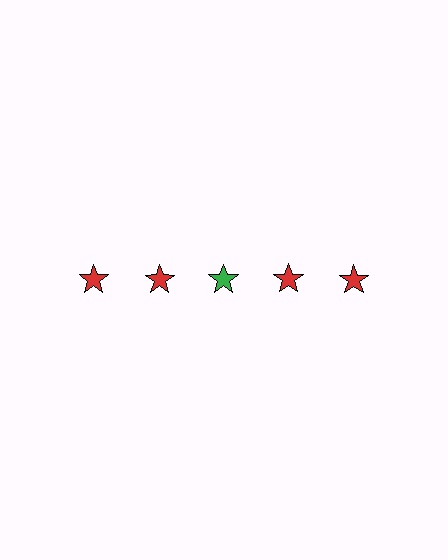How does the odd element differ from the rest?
It has a different color: green instead of red.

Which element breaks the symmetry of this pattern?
The green star in the top row, center column breaks the symmetry. All other shapes are red stars.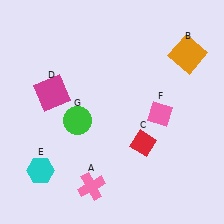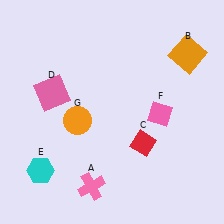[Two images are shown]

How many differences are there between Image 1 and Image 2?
There are 2 differences between the two images.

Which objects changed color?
D changed from magenta to pink. G changed from green to orange.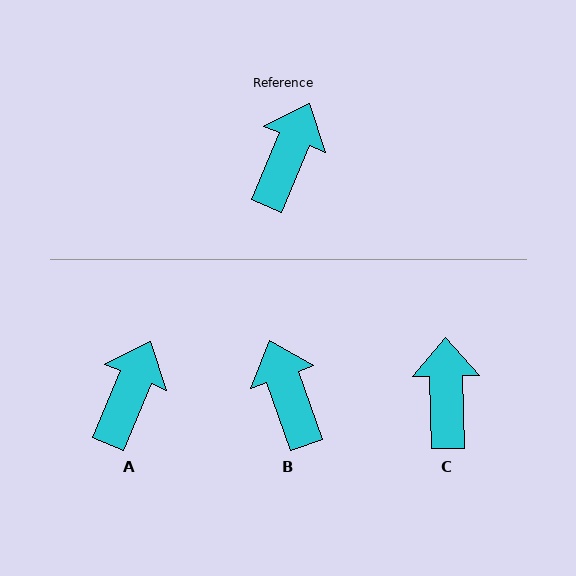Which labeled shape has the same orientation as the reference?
A.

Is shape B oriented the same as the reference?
No, it is off by about 42 degrees.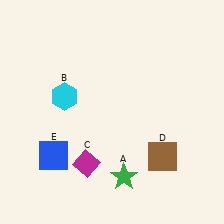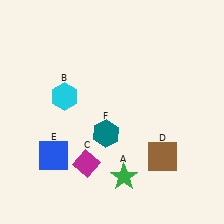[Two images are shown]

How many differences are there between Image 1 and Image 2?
There is 1 difference between the two images.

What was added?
A teal hexagon (F) was added in Image 2.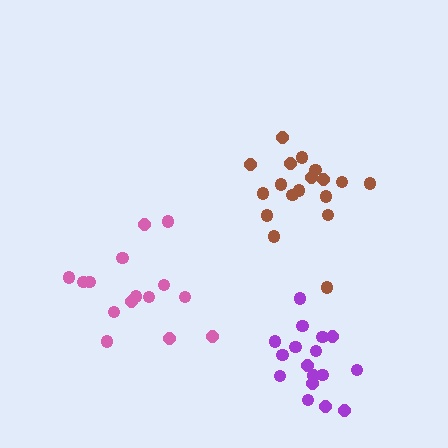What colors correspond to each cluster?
The clusters are colored: pink, brown, purple.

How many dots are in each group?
Group 1: 15 dots, Group 2: 18 dots, Group 3: 17 dots (50 total).